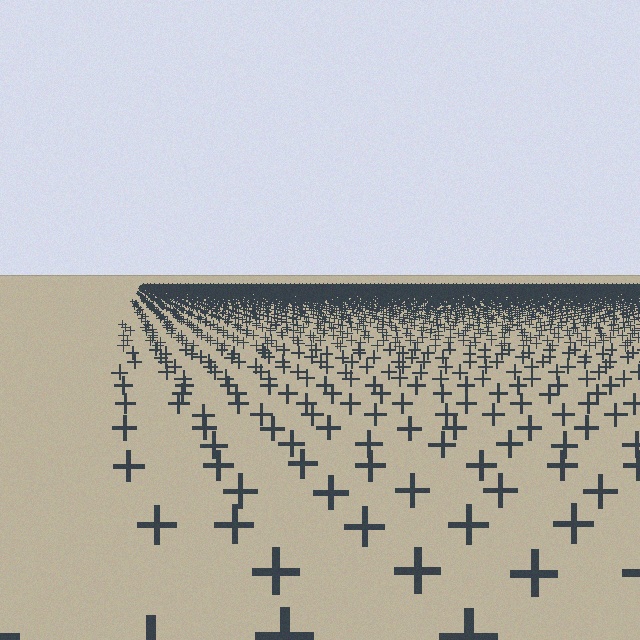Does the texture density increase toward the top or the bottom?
Density increases toward the top.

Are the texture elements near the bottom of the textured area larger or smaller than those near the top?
Larger. Near the bottom, elements are closer to the viewer and appear at a bigger on-screen size.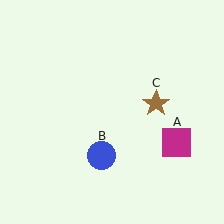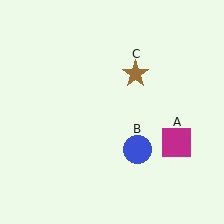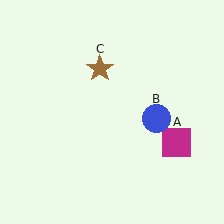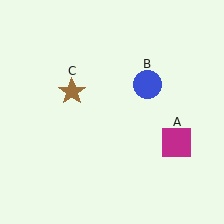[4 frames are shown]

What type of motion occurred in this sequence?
The blue circle (object B), brown star (object C) rotated counterclockwise around the center of the scene.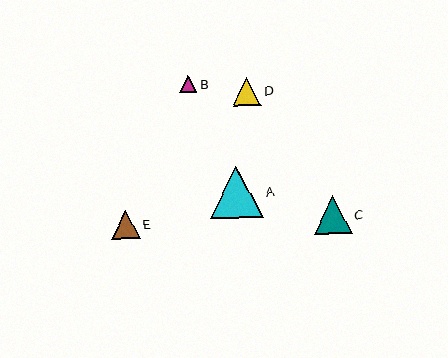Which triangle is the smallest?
Triangle B is the smallest with a size of approximately 17 pixels.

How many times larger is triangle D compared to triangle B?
Triangle D is approximately 1.7 times the size of triangle B.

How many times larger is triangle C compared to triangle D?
Triangle C is approximately 1.3 times the size of triangle D.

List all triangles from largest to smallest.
From largest to smallest: A, C, E, D, B.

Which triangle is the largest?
Triangle A is the largest with a size of approximately 52 pixels.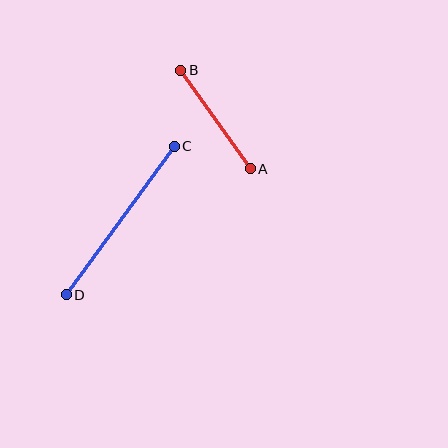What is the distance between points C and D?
The distance is approximately 183 pixels.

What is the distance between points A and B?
The distance is approximately 121 pixels.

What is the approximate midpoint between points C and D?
The midpoint is at approximately (120, 221) pixels.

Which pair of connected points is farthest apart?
Points C and D are farthest apart.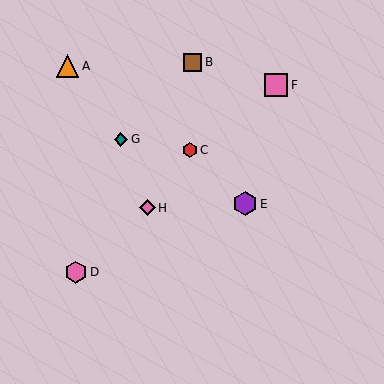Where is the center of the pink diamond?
The center of the pink diamond is at (147, 208).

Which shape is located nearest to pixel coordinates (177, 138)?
The red hexagon (labeled C) at (190, 150) is nearest to that location.